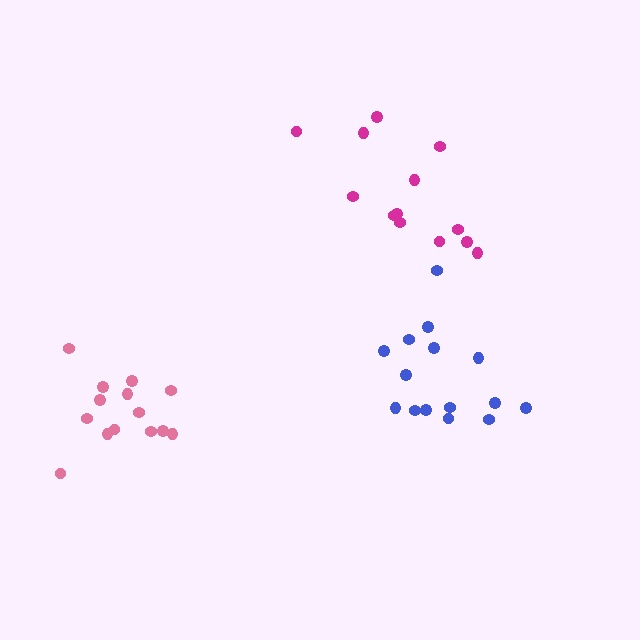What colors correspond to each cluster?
The clusters are colored: pink, blue, magenta.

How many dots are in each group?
Group 1: 14 dots, Group 2: 15 dots, Group 3: 13 dots (42 total).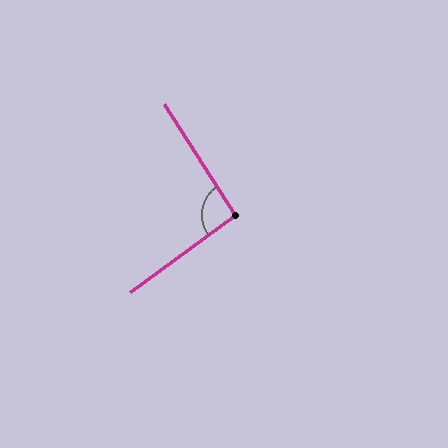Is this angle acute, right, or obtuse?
It is approximately a right angle.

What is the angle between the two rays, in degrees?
Approximately 94 degrees.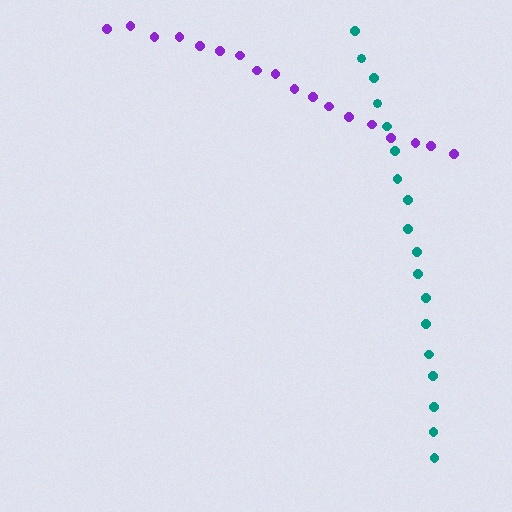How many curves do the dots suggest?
There are 2 distinct paths.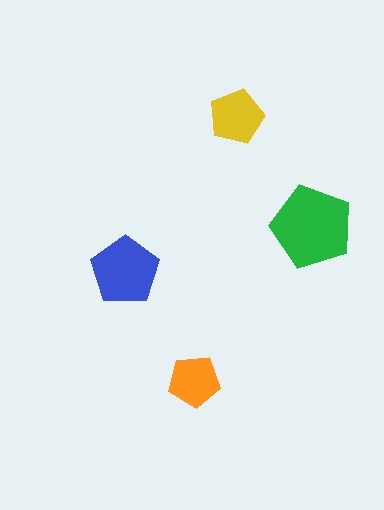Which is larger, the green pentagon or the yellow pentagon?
The green one.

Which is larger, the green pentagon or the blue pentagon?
The green one.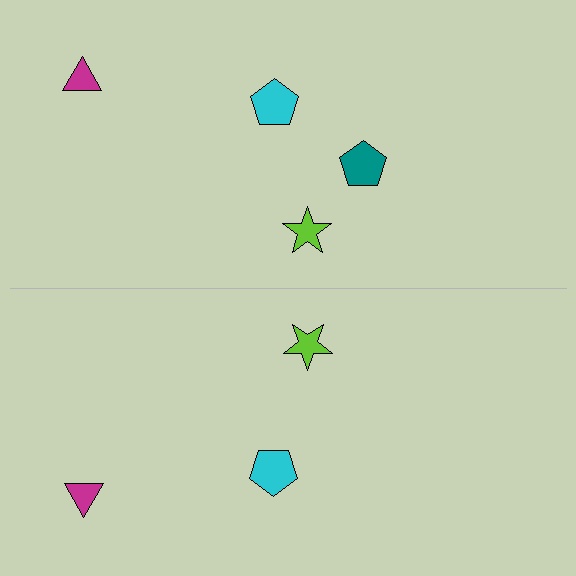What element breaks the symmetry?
A teal pentagon is missing from the bottom side.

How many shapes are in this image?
There are 7 shapes in this image.